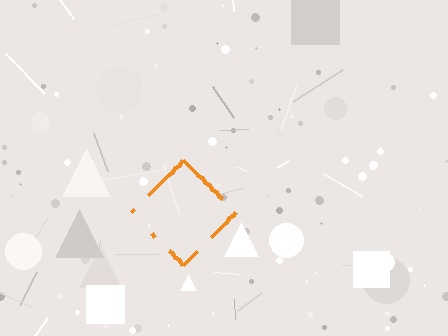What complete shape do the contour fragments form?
The contour fragments form a diamond.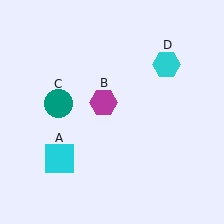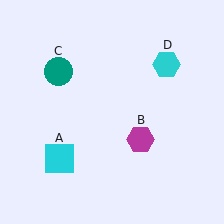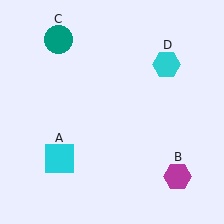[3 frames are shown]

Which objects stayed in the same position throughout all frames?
Cyan square (object A) and cyan hexagon (object D) remained stationary.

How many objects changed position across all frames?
2 objects changed position: magenta hexagon (object B), teal circle (object C).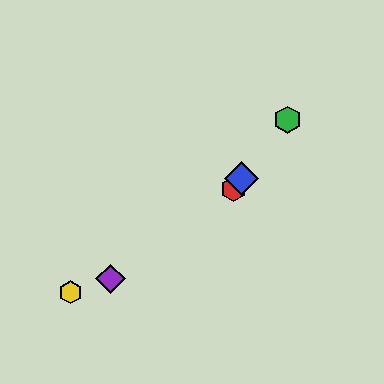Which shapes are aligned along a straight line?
The red hexagon, the blue diamond, the green hexagon are aligned along a straight line.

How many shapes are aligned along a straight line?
3 shapes (the red hexagon, the blue diamond, the green hexagon) are aligned along a straight line.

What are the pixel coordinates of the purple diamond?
The purple diamond is at (110, 279).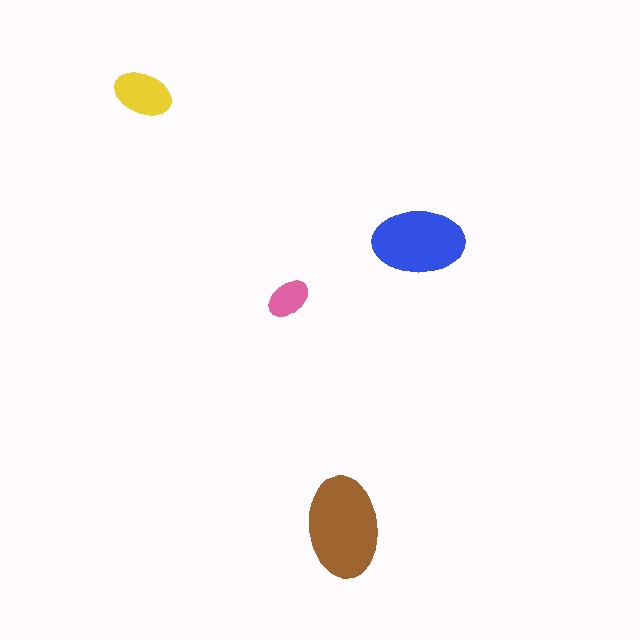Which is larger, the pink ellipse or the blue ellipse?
The blue one.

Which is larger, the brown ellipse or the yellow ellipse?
The brown one.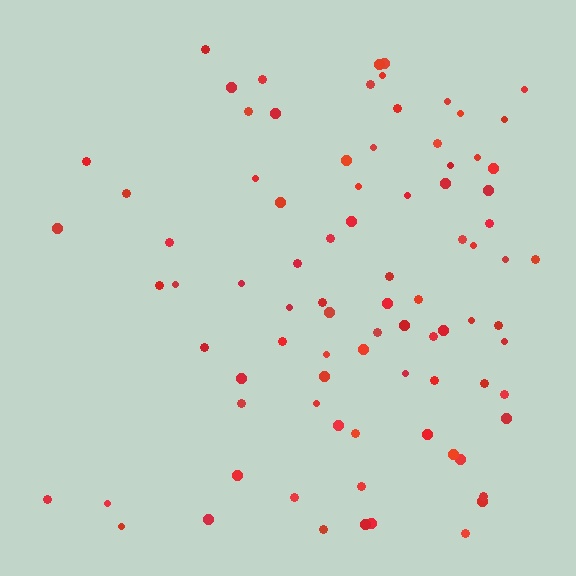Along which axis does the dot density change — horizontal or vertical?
Horizontal.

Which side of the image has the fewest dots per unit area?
The left.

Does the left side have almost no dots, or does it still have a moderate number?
Still a moderate number, just noticeably fewer than the right.